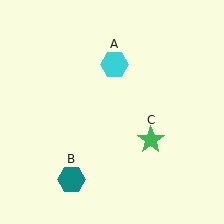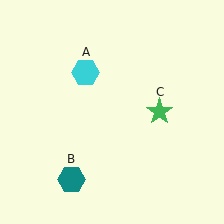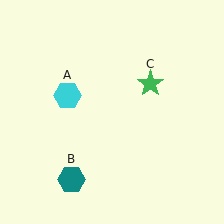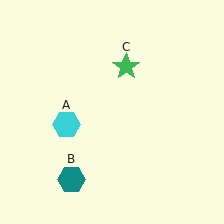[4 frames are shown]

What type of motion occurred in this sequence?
The cyan hexagon (object A), green star (object C) rotated counterclockwise around the center of the scene.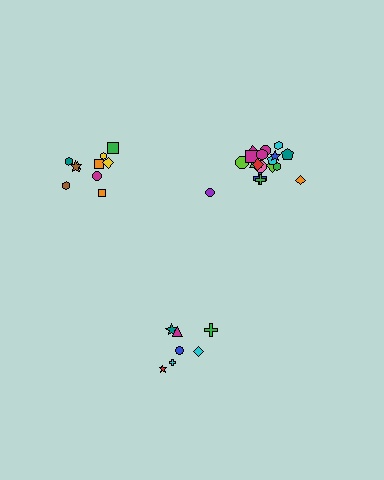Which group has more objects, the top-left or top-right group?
The top-right group.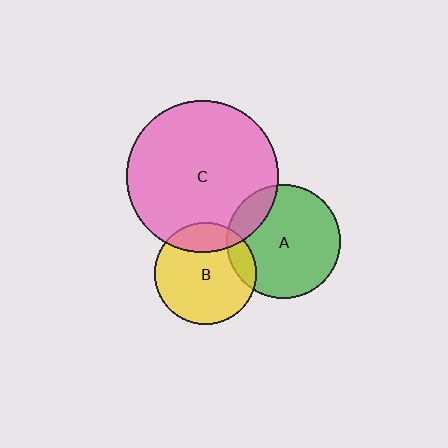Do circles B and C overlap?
Yes.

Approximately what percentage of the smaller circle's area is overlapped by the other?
Approximately 20%.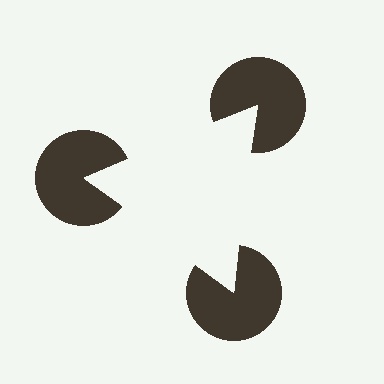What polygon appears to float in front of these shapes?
An illusory triangle — its edges are inferred from the aligned wedge cuts in the pac-man discs, not physically drawn.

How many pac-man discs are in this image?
There are 3 — one at each vertex of the illusory triangle.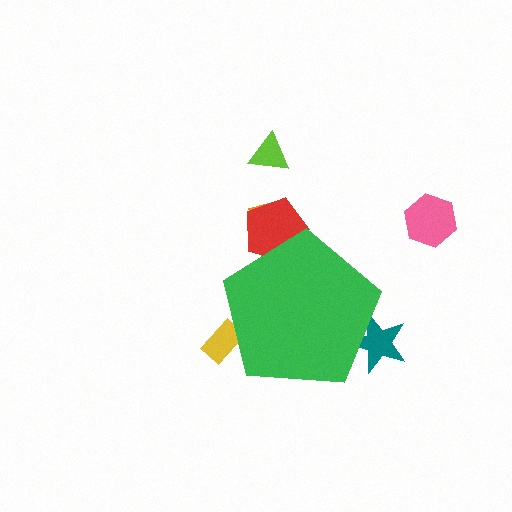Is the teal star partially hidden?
Yes, the teal star is partially hidden behind the green pentagon.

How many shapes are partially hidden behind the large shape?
4 shapes are partially hidden.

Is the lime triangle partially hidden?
No, the lime triangle is fully visible.